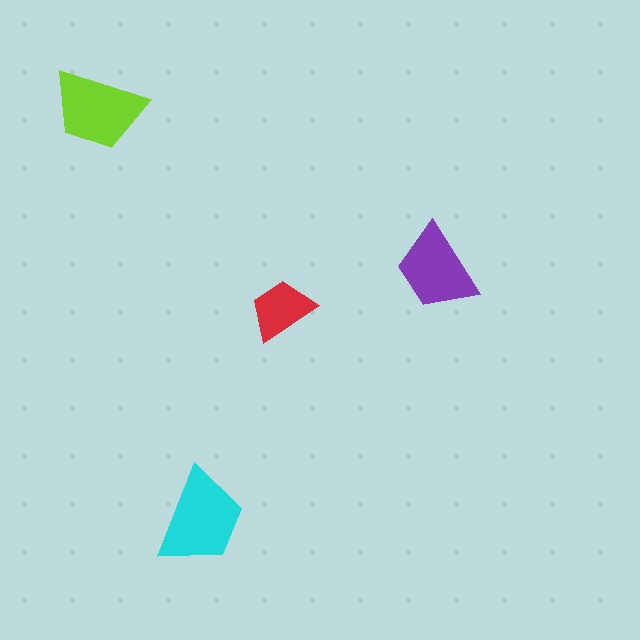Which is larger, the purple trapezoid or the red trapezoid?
The purple one.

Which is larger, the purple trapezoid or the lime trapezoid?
The lime one.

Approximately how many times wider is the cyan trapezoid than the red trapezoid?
About 1.5 times wider.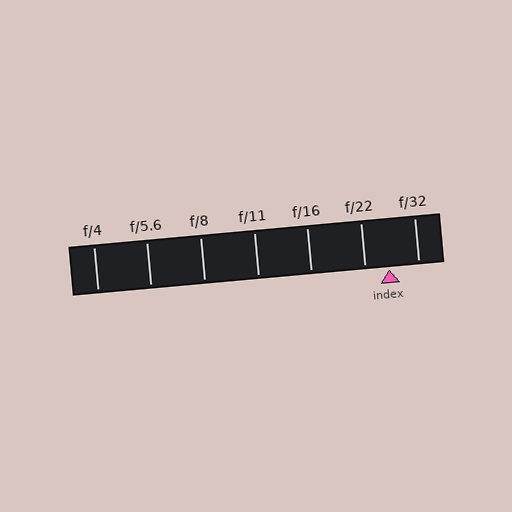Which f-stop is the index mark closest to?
The index mark is closest to f/22.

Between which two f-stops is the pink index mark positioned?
The index mark is between f/22 and f/32.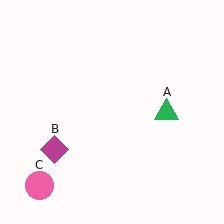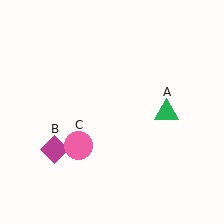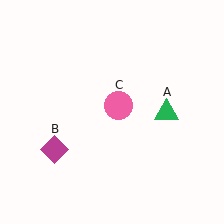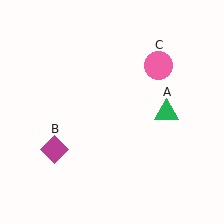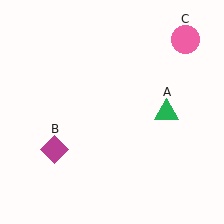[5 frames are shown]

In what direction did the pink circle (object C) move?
The pink circle (object C) moved up and to the right.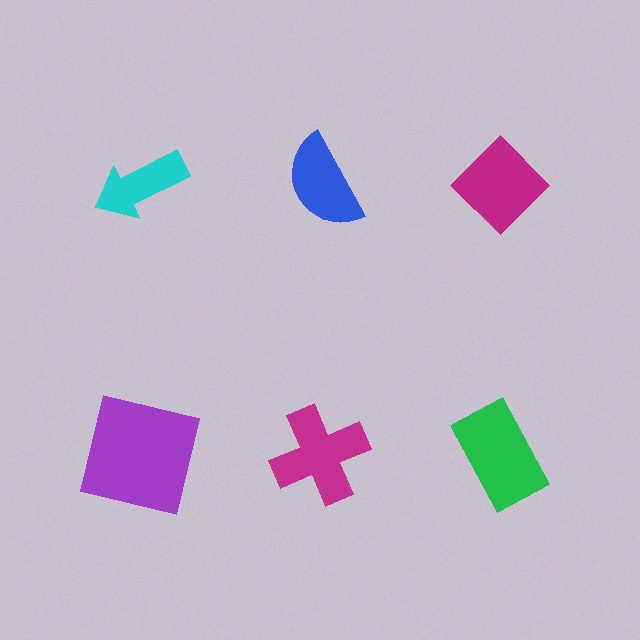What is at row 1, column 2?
A blue semicircle.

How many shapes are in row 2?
3 shapes.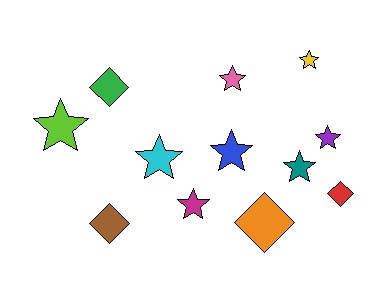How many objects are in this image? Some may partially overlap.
There are 12 objects.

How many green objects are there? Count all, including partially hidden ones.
There is 1 green object.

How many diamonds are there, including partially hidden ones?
There are 4 diamonds.